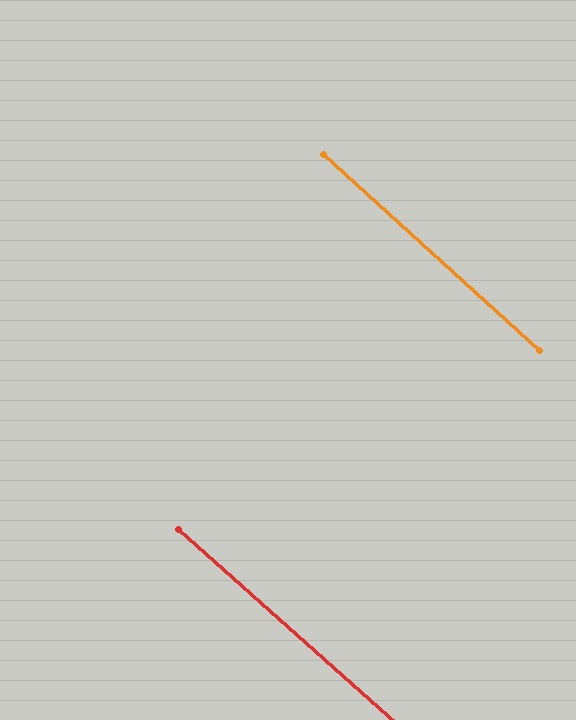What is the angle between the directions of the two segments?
Approximately 0 degrees.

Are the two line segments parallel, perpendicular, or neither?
Parallel — their directions differ by only 0.5°.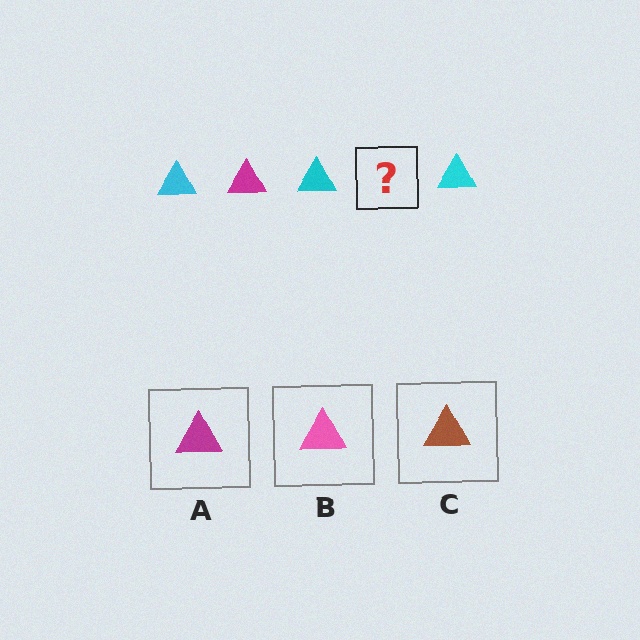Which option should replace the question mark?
Option A.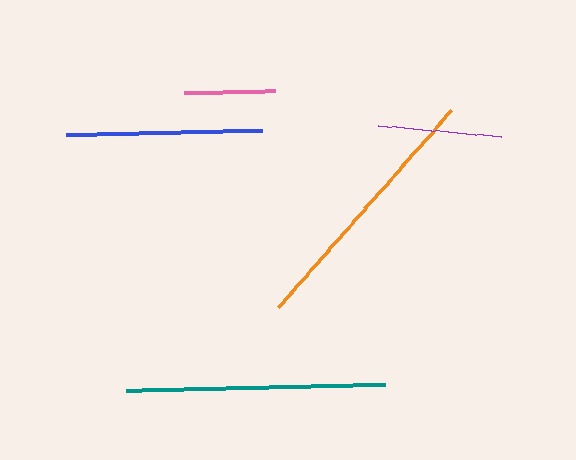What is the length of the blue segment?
The blue segment is approximately 196 pixels long.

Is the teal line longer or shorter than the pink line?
The teal line is longer than the pink line.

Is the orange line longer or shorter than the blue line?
The orange line is longer than the blue line.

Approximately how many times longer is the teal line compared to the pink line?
The teal line is approximately 2.8 times the length of the pink line.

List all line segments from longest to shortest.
From longest to shortest: orange, teal, blue, purple, pink.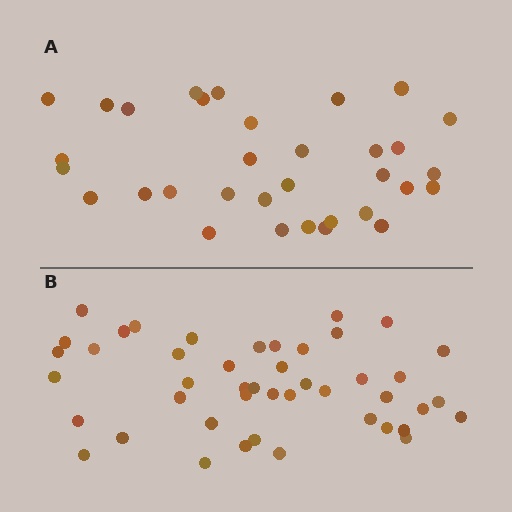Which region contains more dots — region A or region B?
Region B (the bottom region) has more dots.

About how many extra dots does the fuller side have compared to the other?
Region B has roughly 12 or so more dots than region A.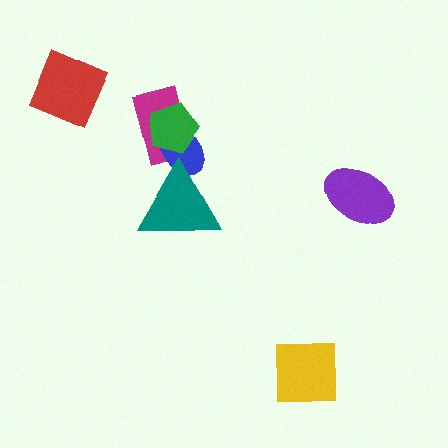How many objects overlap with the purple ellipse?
0 objects overlap with the purple ellipse.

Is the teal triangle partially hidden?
No, no other shape covers it.